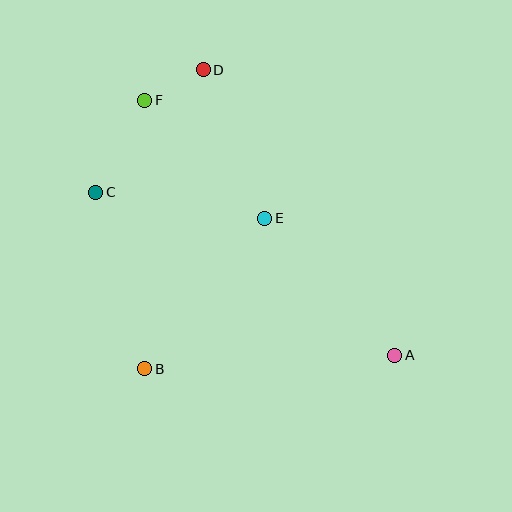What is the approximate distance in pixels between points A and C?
The distance between A and C is approximately 340 pixels.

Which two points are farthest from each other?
Points A and F are farthest from each other.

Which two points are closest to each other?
Points D and F are closest to each other.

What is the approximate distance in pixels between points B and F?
The distance between B and F is approximately 269 pixels.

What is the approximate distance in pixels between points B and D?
The distance between B and D is approximately 305 pixels.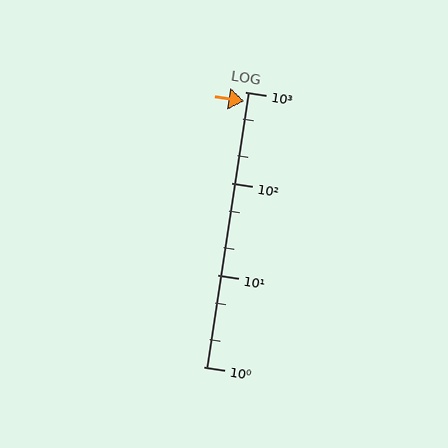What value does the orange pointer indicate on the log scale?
The pointer indicates approximately 790.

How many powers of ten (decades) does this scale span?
The scale spans 3 decades, from 1 to 1000.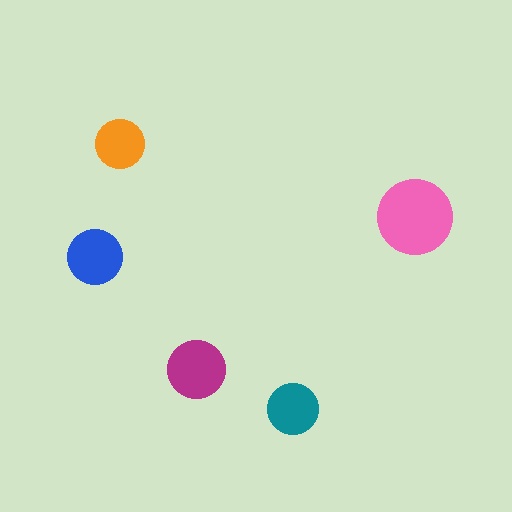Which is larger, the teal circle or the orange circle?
The teal one.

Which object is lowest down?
The teal circle is bottommost.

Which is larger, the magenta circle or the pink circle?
The pink one.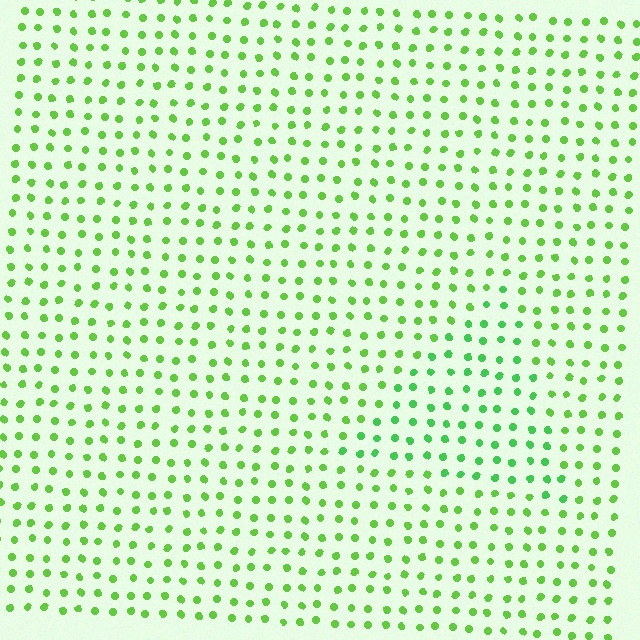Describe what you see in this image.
The image is filled with small lime elements in a uniform arrangement. A triangle-shaped region is visible where the elements are tinted to a slightly different hue, forming a subtle color boundary.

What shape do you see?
I see a triangle.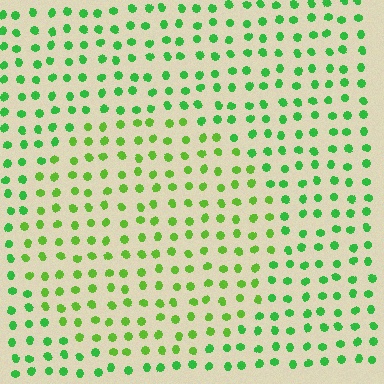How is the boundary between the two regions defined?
The boundary is defined purely by a slight shift in hue (about 26 degrees). Spacing, size, and orientation are identical on both sides.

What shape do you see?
I see a circle.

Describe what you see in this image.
The image is filled with small green elements in a uniform arrangement. A circle-shaped region is visible where the elements are tinted to a slightly different hue, forming a subtle color boundary.